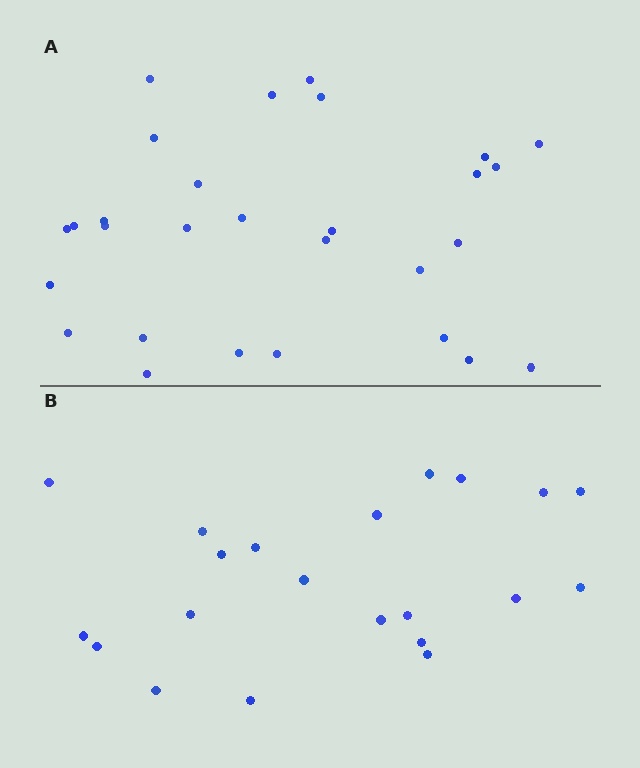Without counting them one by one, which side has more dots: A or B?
Region A (the top region) has more dots.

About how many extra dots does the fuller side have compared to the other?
Region A has roughly 8 or so more dots than region B.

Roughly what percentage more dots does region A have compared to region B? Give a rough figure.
About 40% more.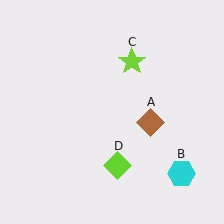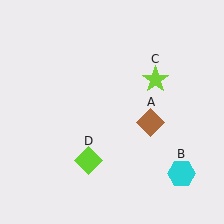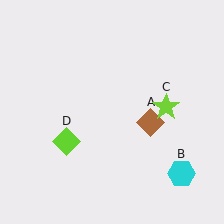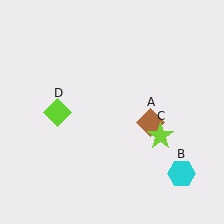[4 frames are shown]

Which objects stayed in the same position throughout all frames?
Brown diamond (object A) and cyan hexagon (object B) remained stationary.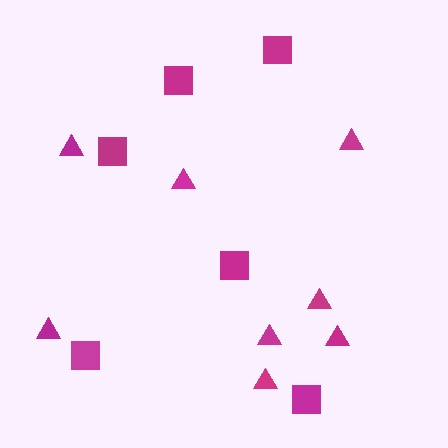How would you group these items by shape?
There are 2 groups: one group of squares (6) and one group of triangles (8).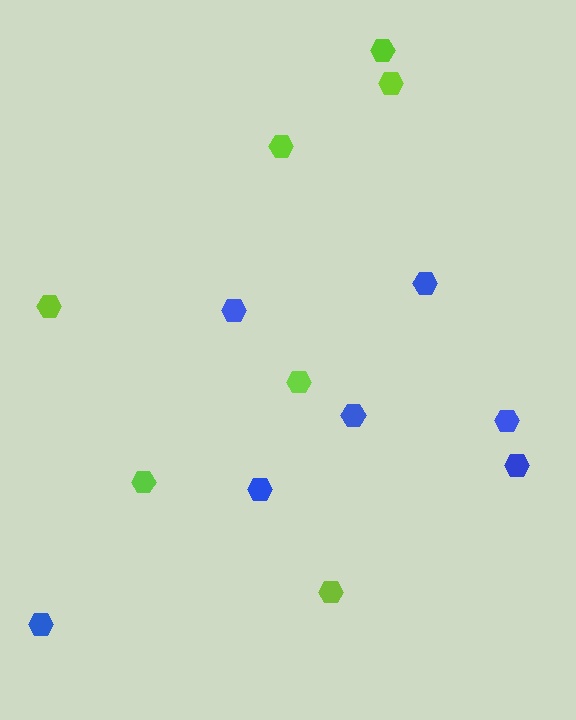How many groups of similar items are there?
There are 2 groups: one group of lime hexagons (7) and one group of blue hexagons (7).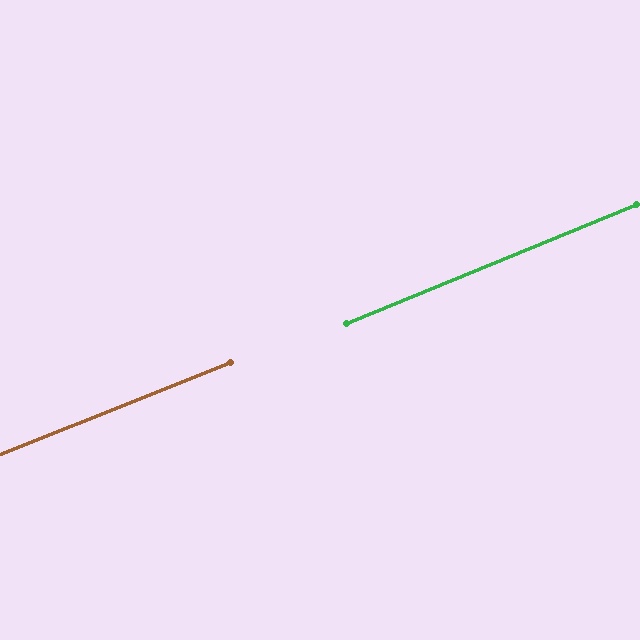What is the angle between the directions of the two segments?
Approximately 1 degree.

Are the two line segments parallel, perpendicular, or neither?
Parallel — their directions differ by only 0.5°.